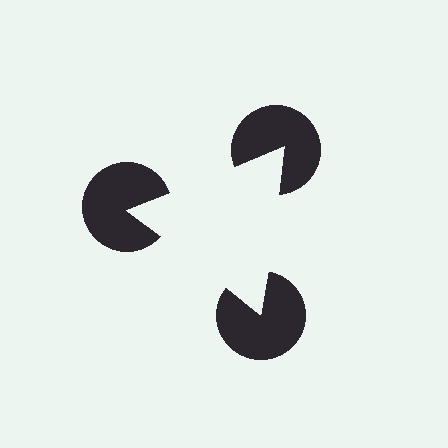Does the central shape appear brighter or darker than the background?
It typically appears slightly brighter than the background, even though no actual brightness change is drawn.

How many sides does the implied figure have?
3 sides.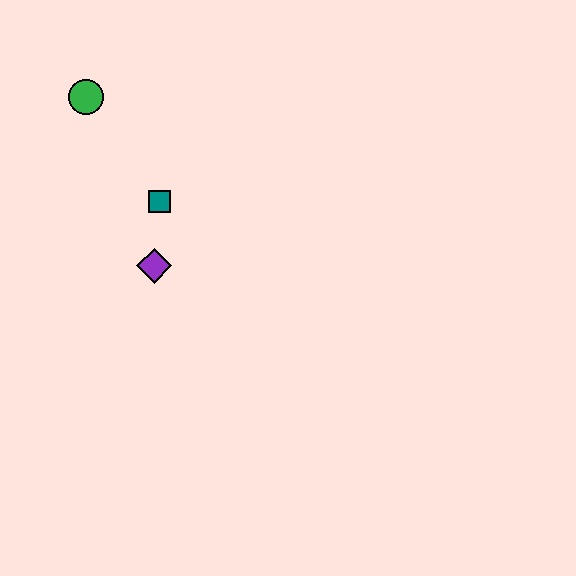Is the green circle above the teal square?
Yes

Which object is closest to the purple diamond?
The teal square is closest to the purple diamond.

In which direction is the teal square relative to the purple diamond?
The teal square is above the purple diamond.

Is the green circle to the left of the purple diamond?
Yes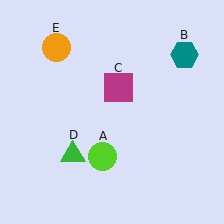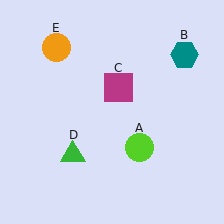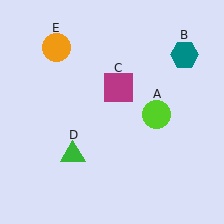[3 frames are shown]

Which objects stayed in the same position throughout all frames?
Teal hexagon (object B) and magenta square (object C) and green triangle (object D) and orange circle (object E) remained stationary.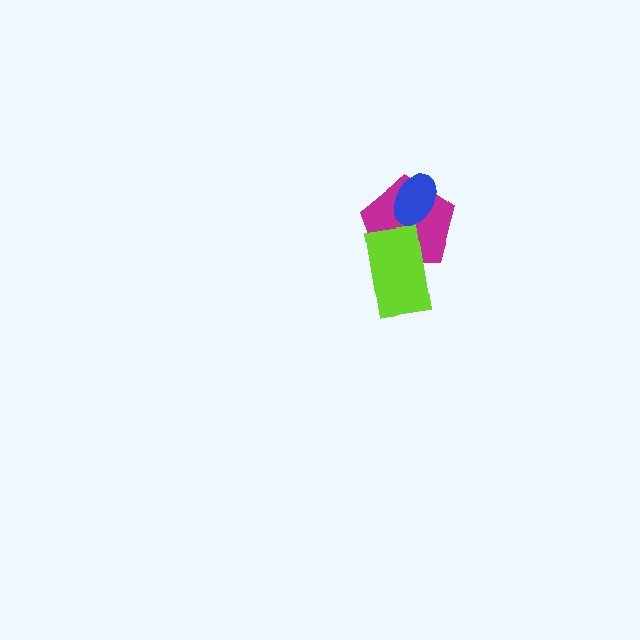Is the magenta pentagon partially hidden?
Yes, it is partially covered by another shape.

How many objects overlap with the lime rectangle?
1 object overlaps with the lime rectangle.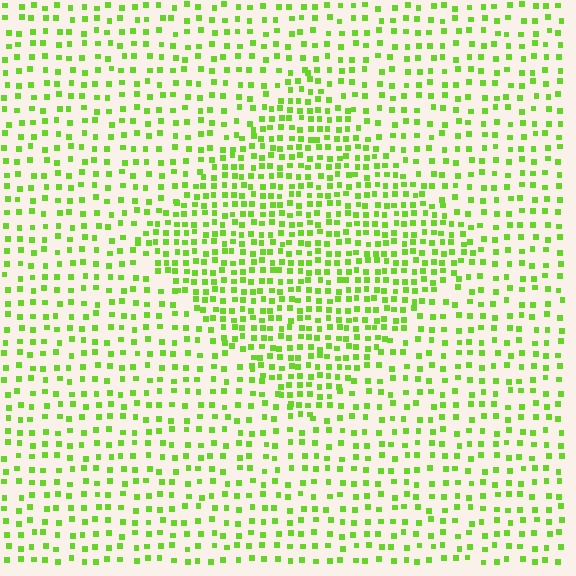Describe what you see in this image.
The image contains small lime elements arranged at two different densities. A diamond-shaped region is visible where the elements are more densely packed than the surrounding area.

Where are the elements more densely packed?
The elements are more densely packed inside the diamond boundary.